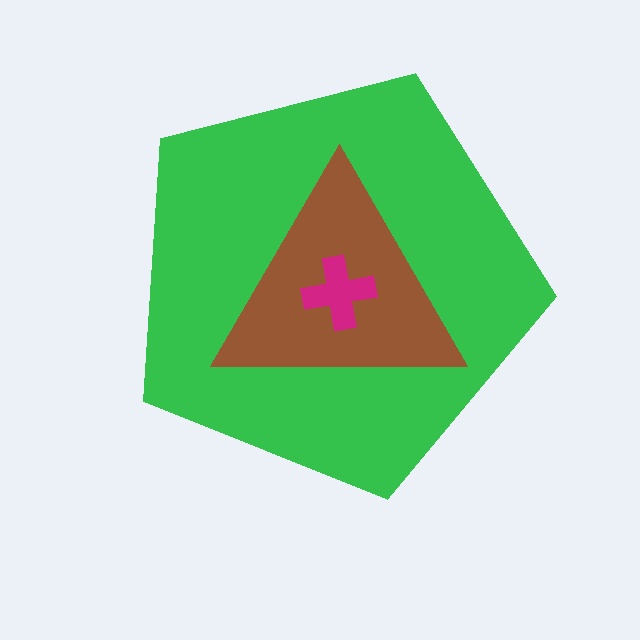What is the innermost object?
The magenta cross.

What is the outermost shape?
The green pentagon.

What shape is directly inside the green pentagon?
The brown triangle.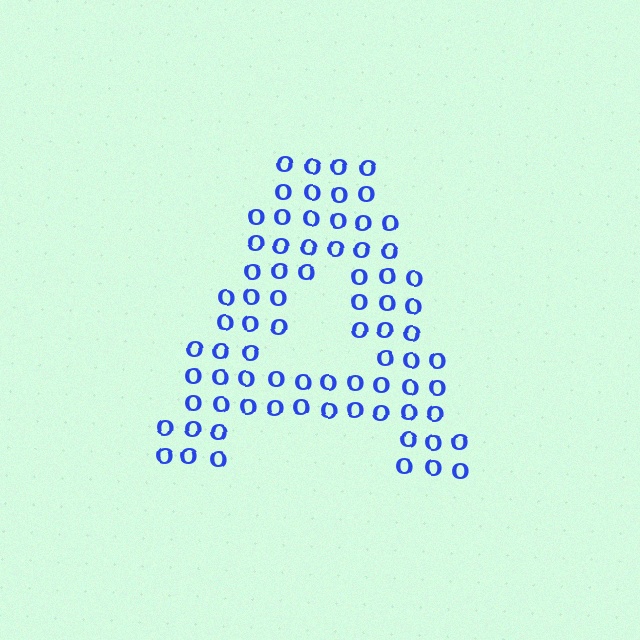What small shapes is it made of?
It is made of small letter O's.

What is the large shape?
The large shape is the letter A.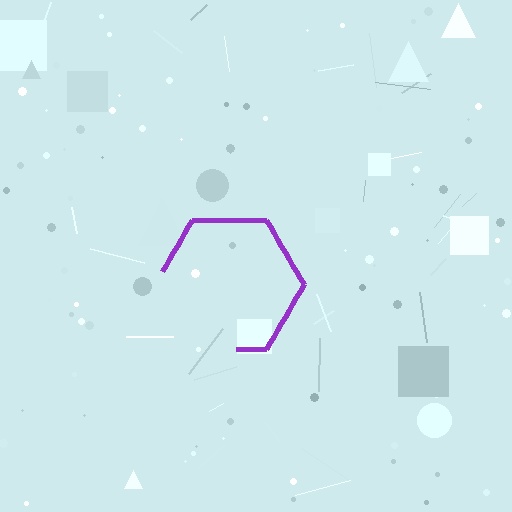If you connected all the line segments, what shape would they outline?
They would outline a hexagon.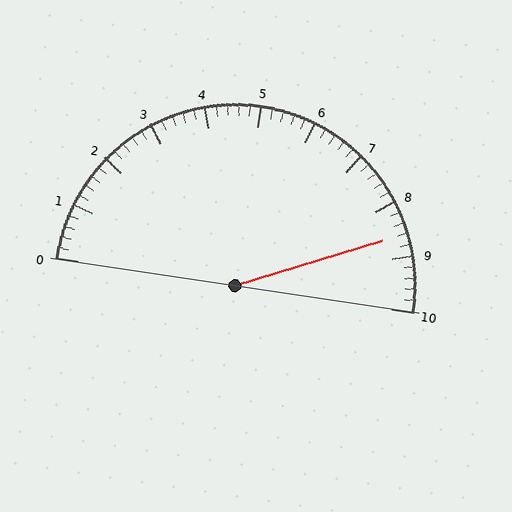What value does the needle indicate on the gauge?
The needle indicates approximately 8.6.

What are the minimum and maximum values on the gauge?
The gauge ranges from 0 to 10.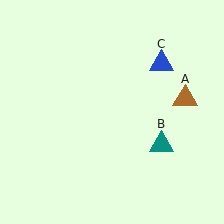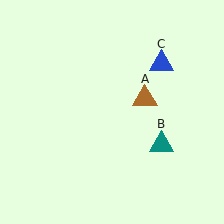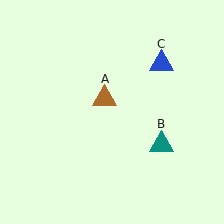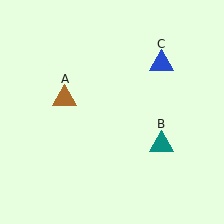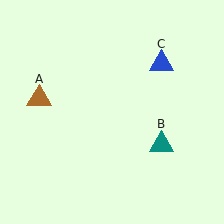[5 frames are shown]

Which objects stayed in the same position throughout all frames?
Teal triangle (object B) and blue triangle (object C) remained stationary.